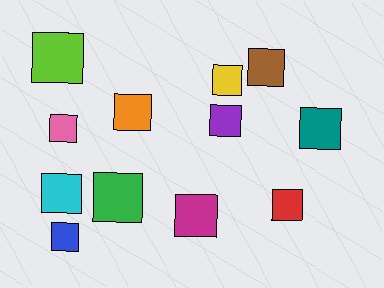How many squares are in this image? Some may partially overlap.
There are 12 squares.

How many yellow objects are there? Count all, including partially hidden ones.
There is 1 yellow object.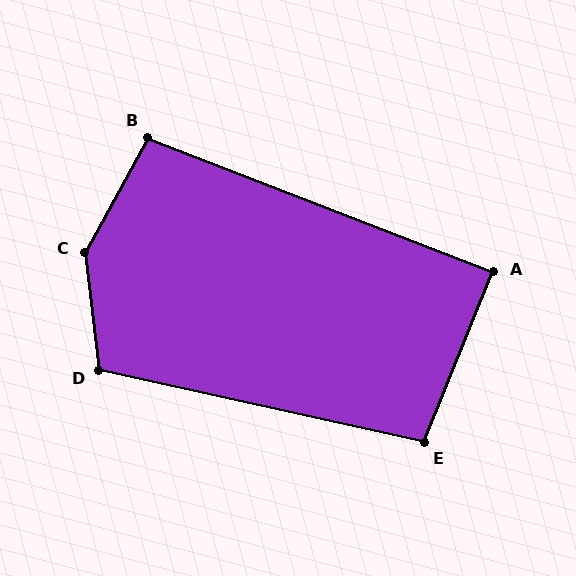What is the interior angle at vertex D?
Approximately 109 degrees (obtuse).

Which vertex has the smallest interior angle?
A, at approximately 89 degrees.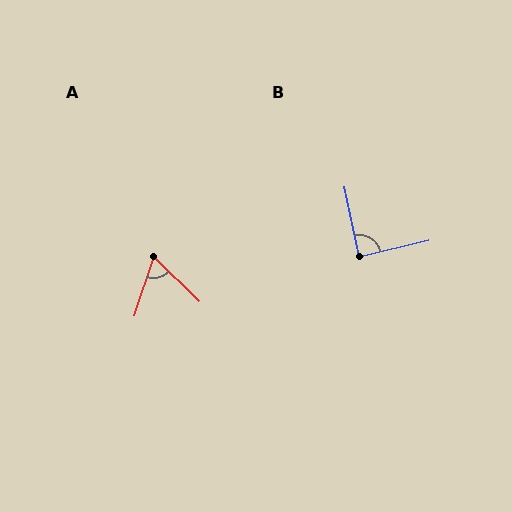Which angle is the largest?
B, at approximately 89 degrees.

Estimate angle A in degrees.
Approximately 64 degrees.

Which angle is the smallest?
A, at approximately 64 degrees.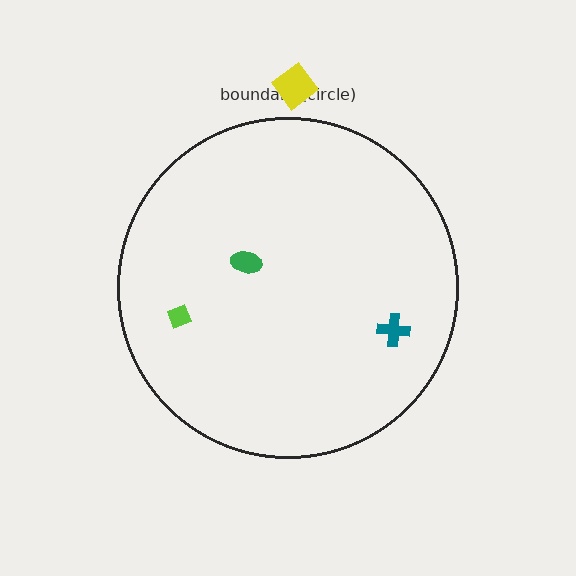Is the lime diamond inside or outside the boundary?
Inside.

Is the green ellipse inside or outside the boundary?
Inside.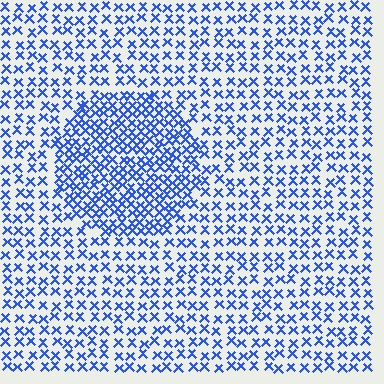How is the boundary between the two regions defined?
The boundary is defined by a change in element density (approximately 1.9x ratio). All elements are the same color, size, and shape.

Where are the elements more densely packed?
The elements are more densely packed inside the circle boundary.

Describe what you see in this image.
The image contains small blue elements arranged at two different densities. A circle-shaped region is visible where the elements are more densely packed than the surrounding area.